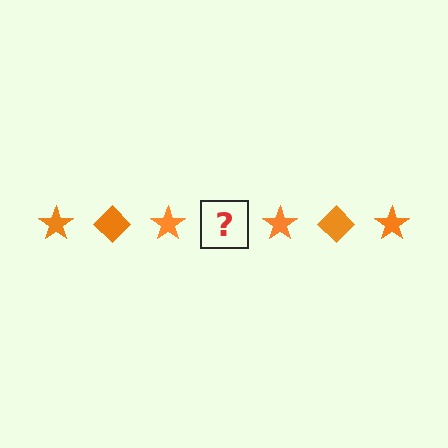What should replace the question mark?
The question mark should be replaced with an orange diamond.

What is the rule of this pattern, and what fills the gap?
The rule is that the pattern cycles through star, diamond shapes in orange. The gap should be filled with an orange diamond.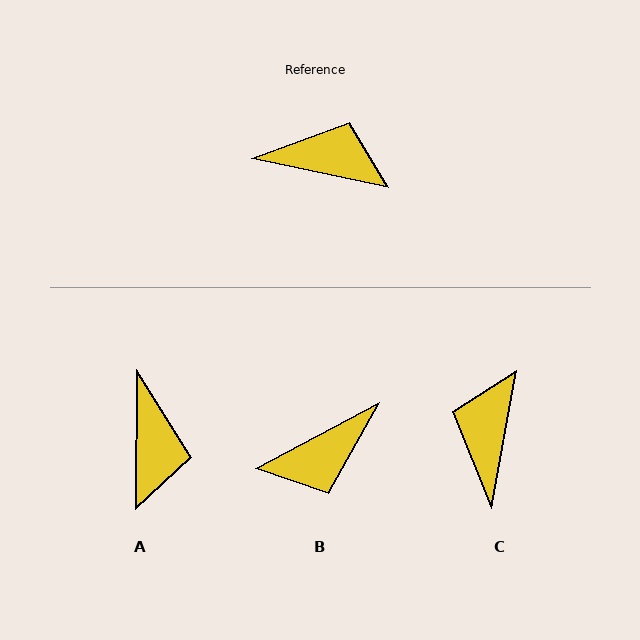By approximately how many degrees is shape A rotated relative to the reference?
Approximately 78 degrees clockwise.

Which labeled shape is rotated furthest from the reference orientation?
B, about 140 degrees away.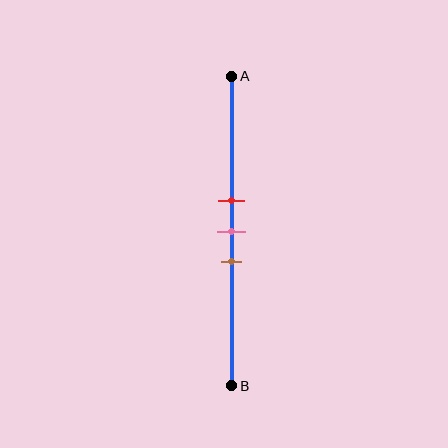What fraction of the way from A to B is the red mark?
The red mark is approximately 40% (0.4) of the way from A to B.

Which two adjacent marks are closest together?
The red and pink marks are the closest adjacent pair.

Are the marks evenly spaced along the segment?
Yes, the marks are approximately evenly spaced.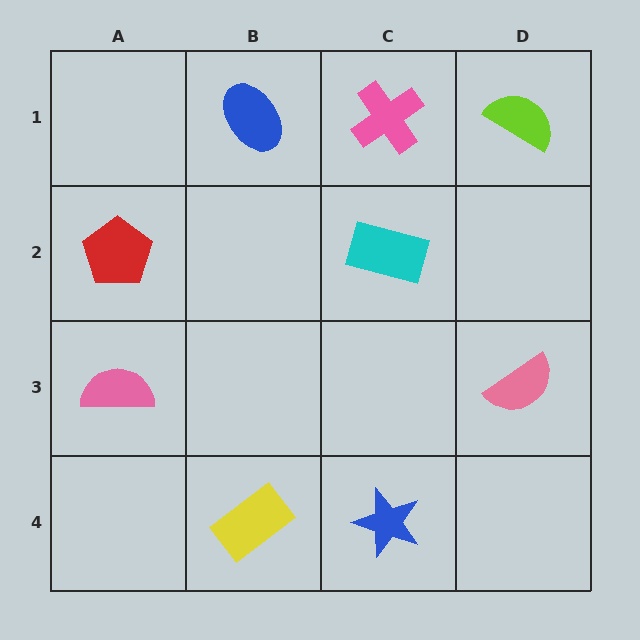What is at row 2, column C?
A cyan rectangle.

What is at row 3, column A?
A pink semicircle.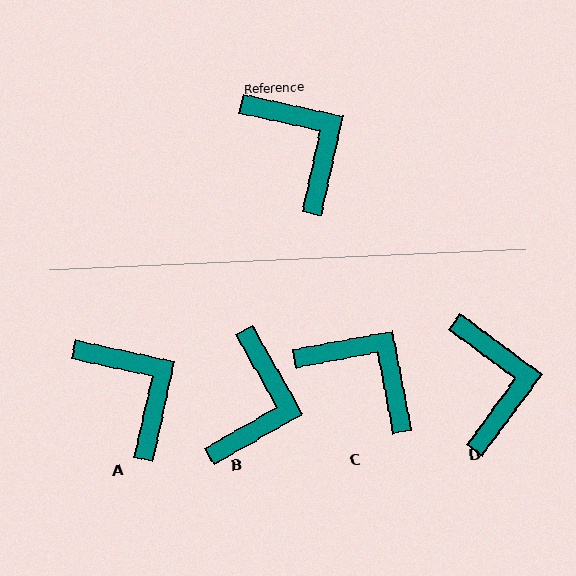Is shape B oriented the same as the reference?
No, it is off by about 48 degrees.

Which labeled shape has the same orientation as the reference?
A.